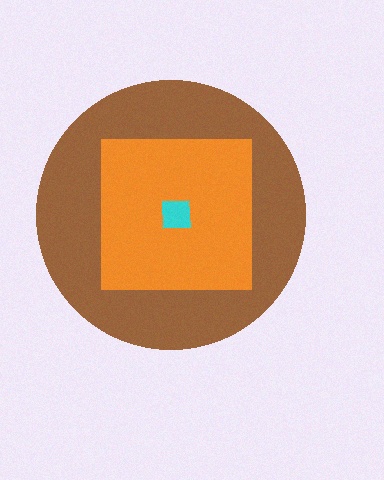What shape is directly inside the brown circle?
The orange square.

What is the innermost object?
The cyan square.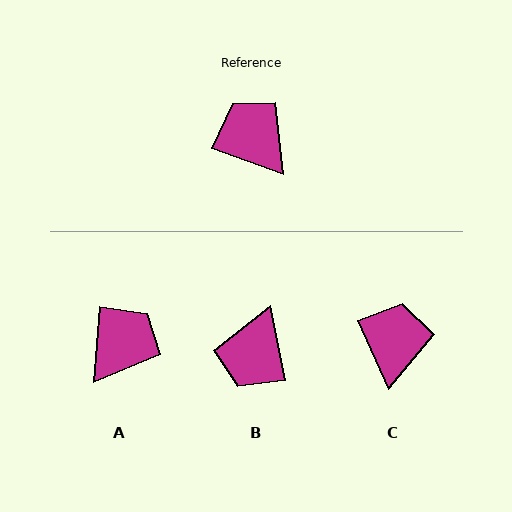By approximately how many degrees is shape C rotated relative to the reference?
Approximately 46 degrees clockwise.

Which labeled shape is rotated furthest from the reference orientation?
B, about 122 degrees away.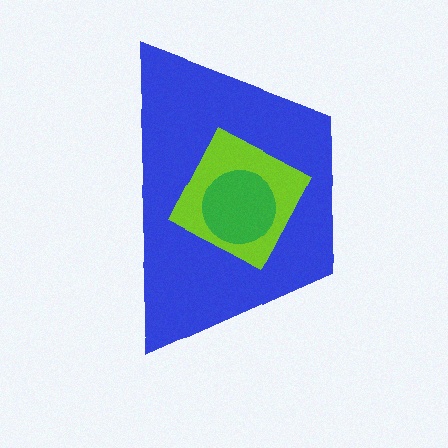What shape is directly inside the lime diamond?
The green circle.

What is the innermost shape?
The green circle.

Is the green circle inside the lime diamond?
Yes.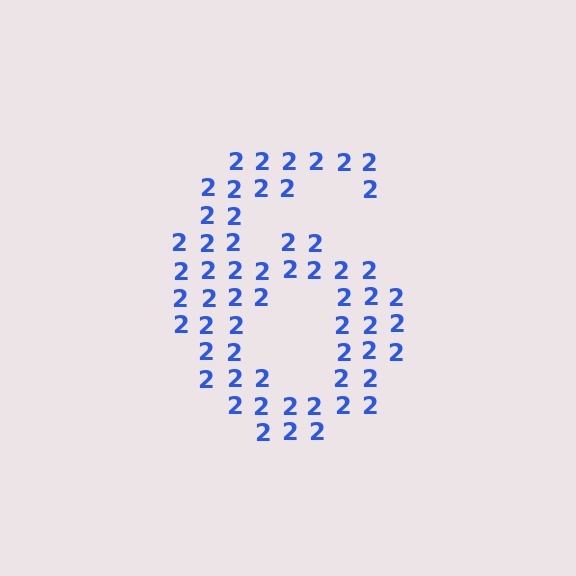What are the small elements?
The small elements are digit 2's.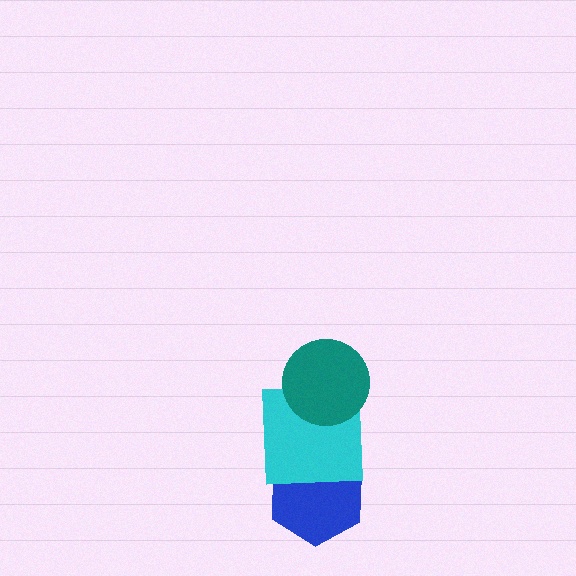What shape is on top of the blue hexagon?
The cyan square is on top of the blue hexagon.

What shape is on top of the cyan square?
The teal circle is on top of the cyan square.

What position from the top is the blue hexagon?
The blue hexagon is 3rd from the top.